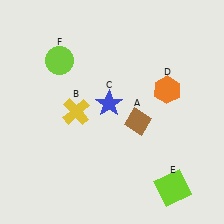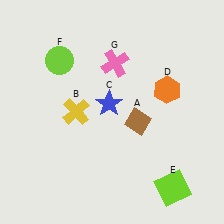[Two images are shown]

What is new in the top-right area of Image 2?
A pink cross (G) was added in the top-right area of Image 2.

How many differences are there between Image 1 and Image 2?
There is 1 difference between the two images.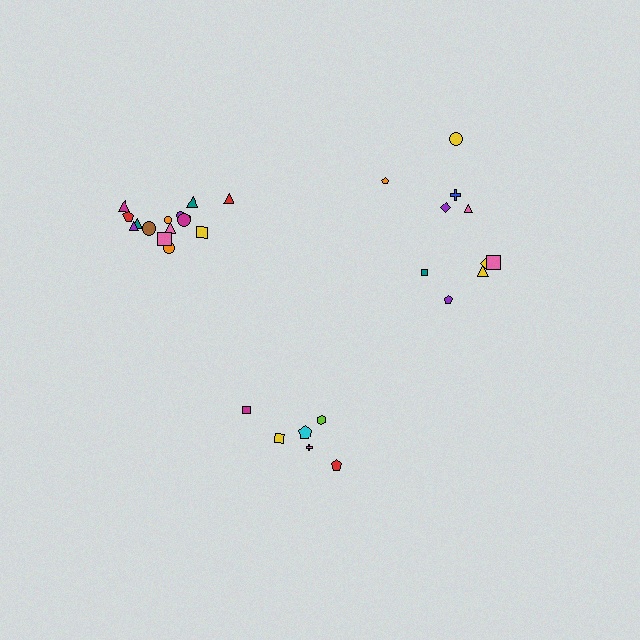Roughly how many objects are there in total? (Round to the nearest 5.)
Roughly 30 objects in total.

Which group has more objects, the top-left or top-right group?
The top-left group.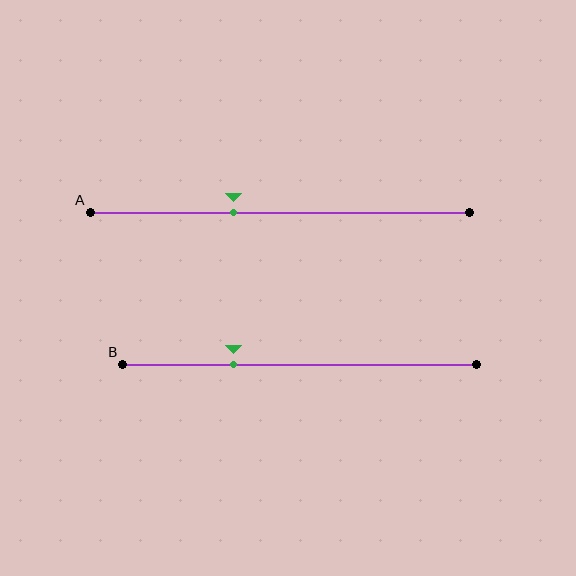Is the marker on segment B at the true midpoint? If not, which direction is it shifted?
No, the marker on segment B is shifted to the left by about 19% of the segment length.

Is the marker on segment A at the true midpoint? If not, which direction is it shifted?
No, the marker on segment A is shifted to the left by about 12% of the segment length.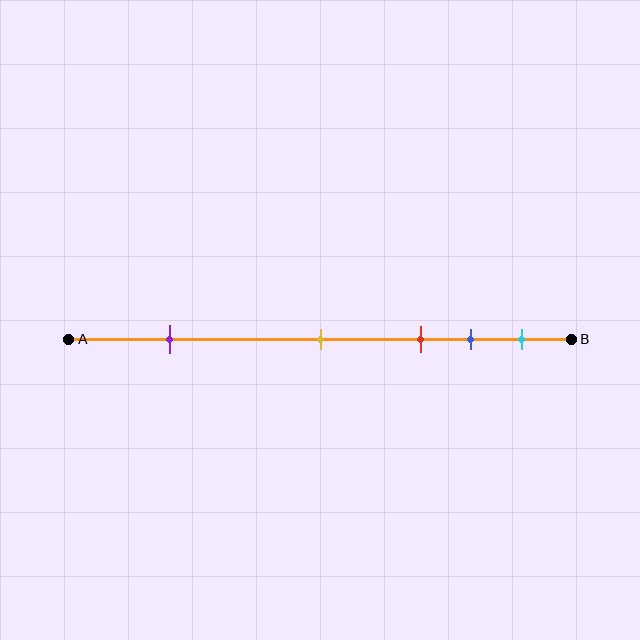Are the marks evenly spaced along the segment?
No, the marks are not evenly spaced.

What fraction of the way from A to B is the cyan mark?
The cyan mark is approximately 90% (0.9) of the way from A to B.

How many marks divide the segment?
There are 5 marks dividing the segment.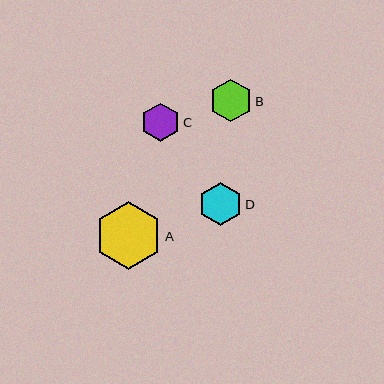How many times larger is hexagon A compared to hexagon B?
Hexagon A is approximately 1.6 times the size of hexagon B.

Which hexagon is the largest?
Hexagon A is the largest with a size of approximately 68 pixels.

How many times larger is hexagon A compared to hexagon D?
Hexagon A is approximately 1.6 times the size of hexagon D.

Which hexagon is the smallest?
Hexagon C is the smallest with a size of approximately 39 pixels.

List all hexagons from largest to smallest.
From largest to smallest: A, D, B, C.